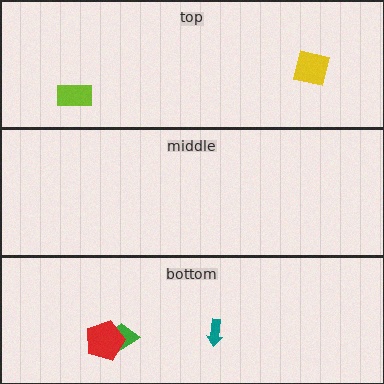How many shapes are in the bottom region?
3.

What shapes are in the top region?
The lime rectangle, the yellow square.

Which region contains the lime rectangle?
The top region.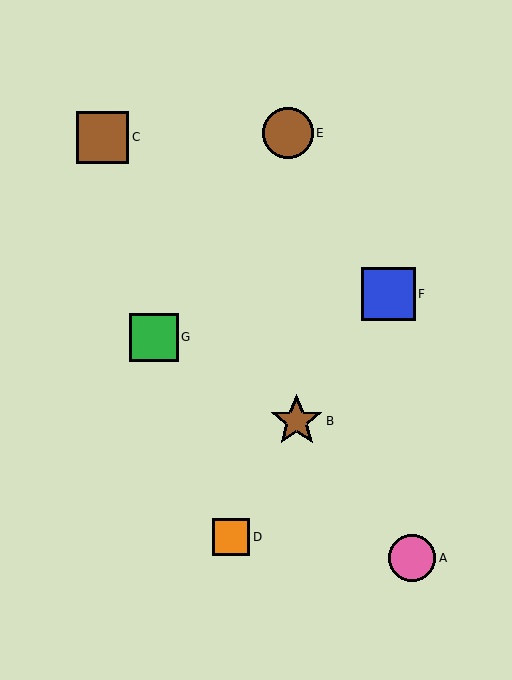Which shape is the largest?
The blue square (labeled F) is the largest.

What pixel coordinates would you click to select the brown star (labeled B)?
Click at (297, 421) to select the brown star B.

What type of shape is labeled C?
Shape C is a brown square.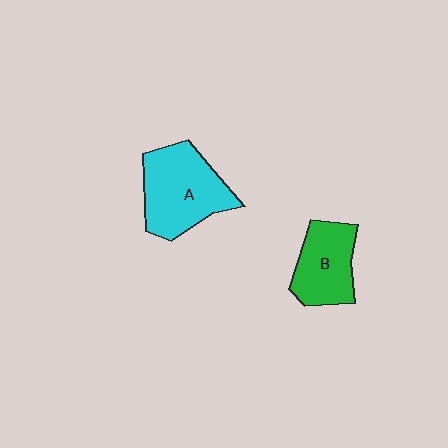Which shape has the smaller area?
Shape B (green).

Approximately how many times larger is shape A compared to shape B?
Approximately 1.4 times.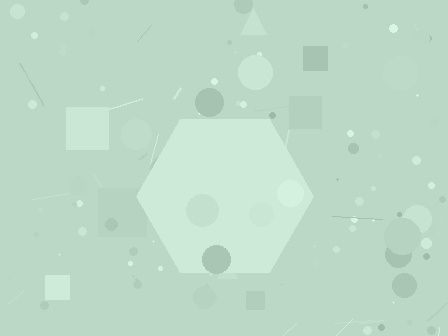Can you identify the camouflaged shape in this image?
The camouflaged shape is a hexagon.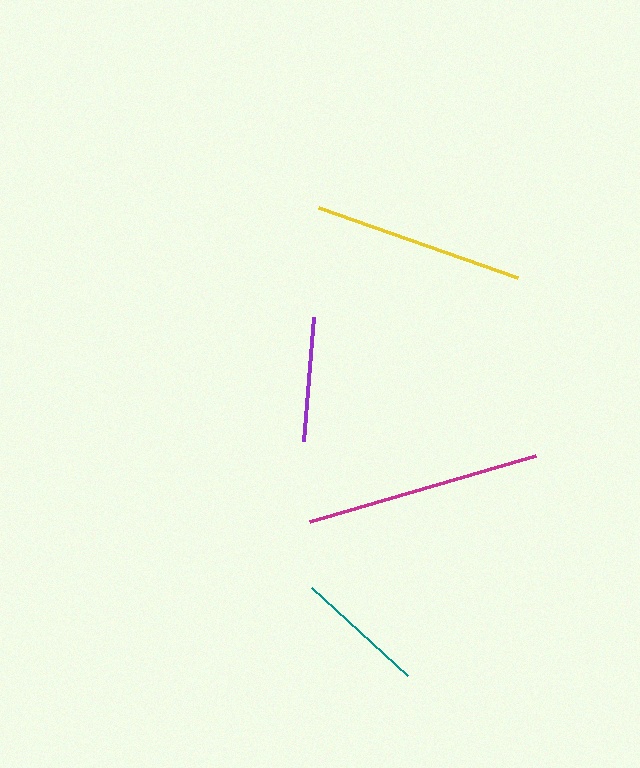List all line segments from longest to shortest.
From longest to shortest: magenta, yellow, teal, purple.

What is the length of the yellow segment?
The yellow segment is approximately 211 pixels long.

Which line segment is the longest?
The magenta line is the longest at approximately 236 pixels.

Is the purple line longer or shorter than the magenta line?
The magenta line is longer than the purple line.